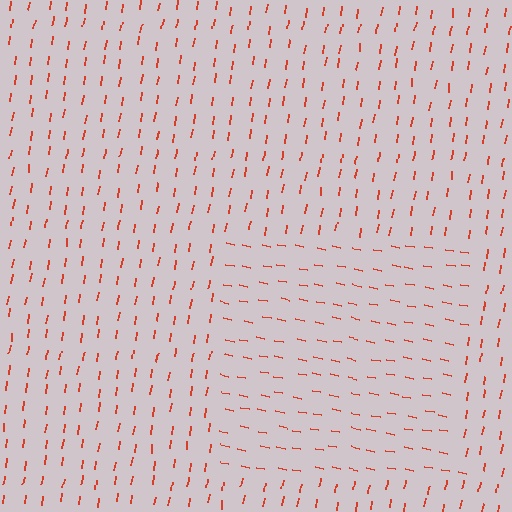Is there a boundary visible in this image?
Yes, there is a texture boundary formed by a change in line orientation.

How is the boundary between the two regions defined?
The boundary is defined purely by a change in line orientation (approximately 88 degrees difference). All lines are the same color and thickness.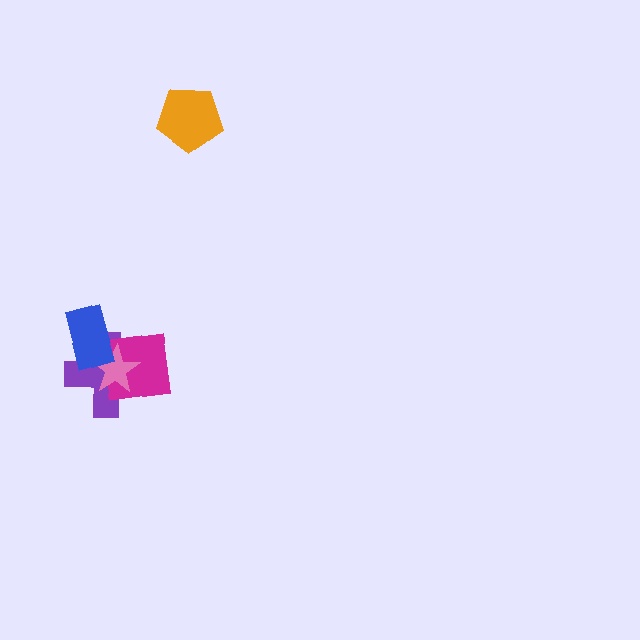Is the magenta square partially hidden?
Yes, it is partially covered by another shape.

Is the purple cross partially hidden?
Yes, it is partially covered by another shape.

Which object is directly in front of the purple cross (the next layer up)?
The magenta square is directly in front of the purple cross.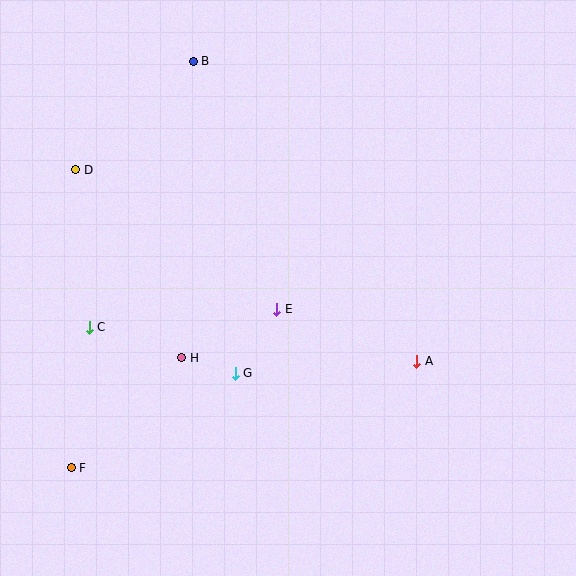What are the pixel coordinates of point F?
Point F is at (71, 468).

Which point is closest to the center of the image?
Point E at (277, 309) is closest to the center.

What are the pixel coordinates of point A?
Point A is at (417, 361).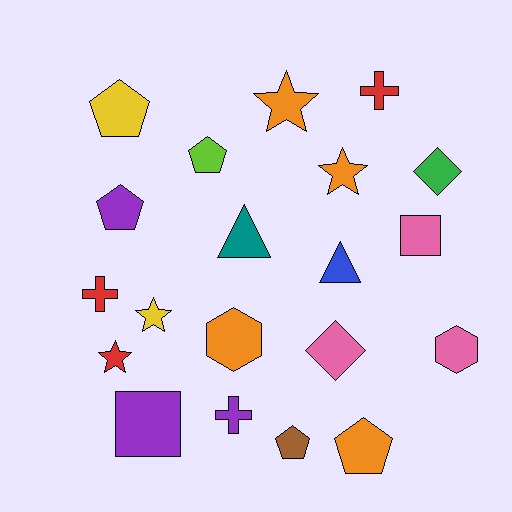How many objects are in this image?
There are 20 objects.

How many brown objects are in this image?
There is 1 brown object.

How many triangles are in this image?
There are 2 triangles.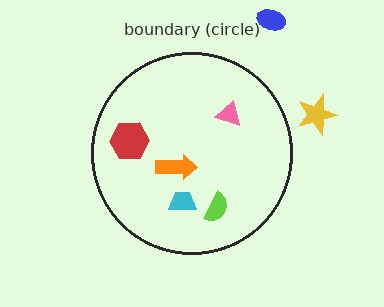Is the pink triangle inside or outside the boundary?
Inside.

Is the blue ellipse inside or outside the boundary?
Outside.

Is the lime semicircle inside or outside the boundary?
Inside.